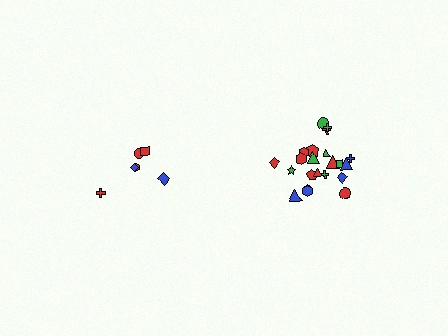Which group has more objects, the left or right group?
The right group.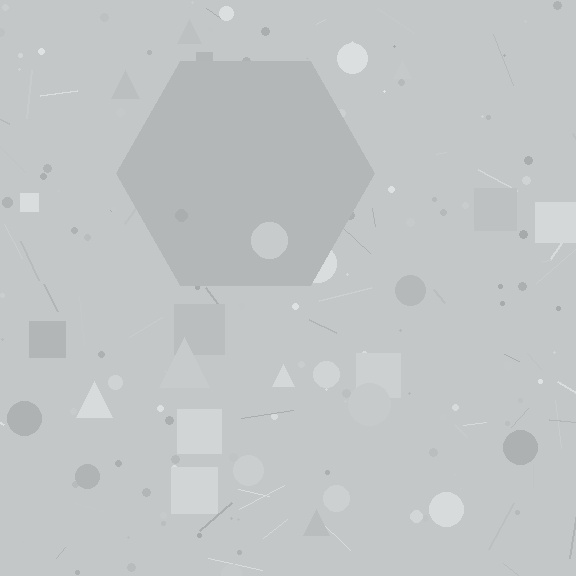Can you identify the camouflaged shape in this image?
The camouflaged shape is a hexagon.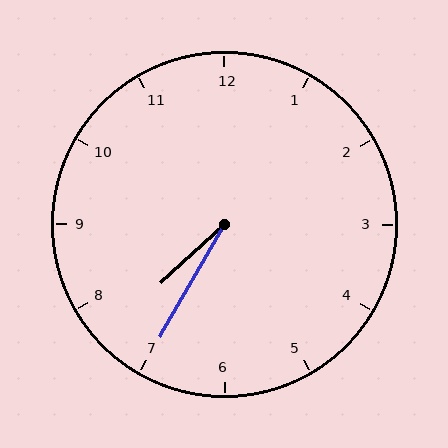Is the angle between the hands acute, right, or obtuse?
It is acute.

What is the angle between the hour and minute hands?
Approximately 18 degrees.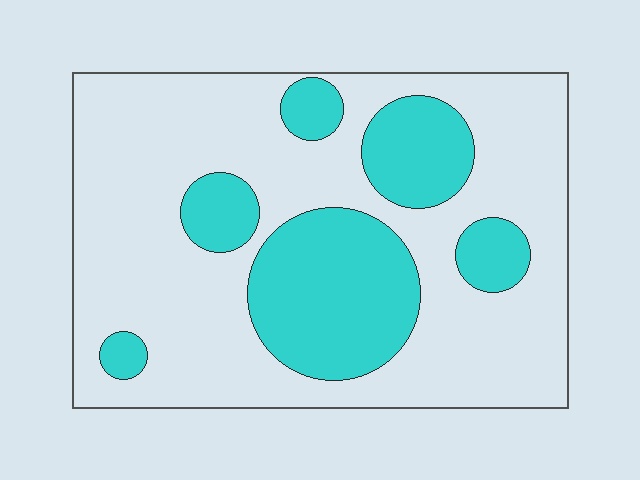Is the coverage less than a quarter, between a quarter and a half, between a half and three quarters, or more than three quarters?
Between a quarter and a half.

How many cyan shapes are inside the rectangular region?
6.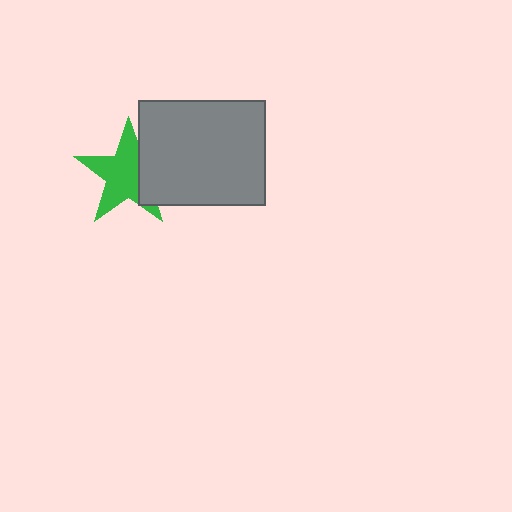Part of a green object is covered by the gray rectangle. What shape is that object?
It is a star.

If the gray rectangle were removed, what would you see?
You would see the complete green star.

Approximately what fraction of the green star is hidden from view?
Roughly 30% of the green star is hidden behind the gray rectangle.